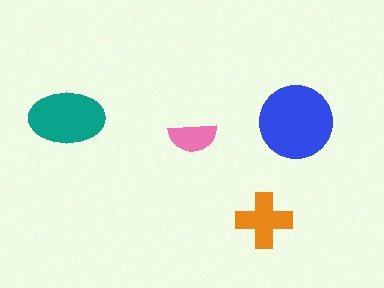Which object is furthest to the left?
The teal ellipse is leftmost.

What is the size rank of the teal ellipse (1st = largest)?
2nd.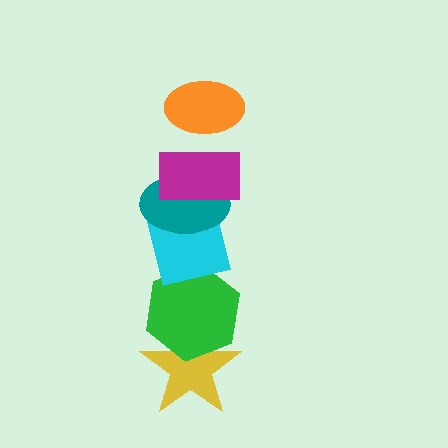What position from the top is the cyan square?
The cyan square is 4th from the top.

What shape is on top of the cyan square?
The teal ellipse is on top of the cyan square.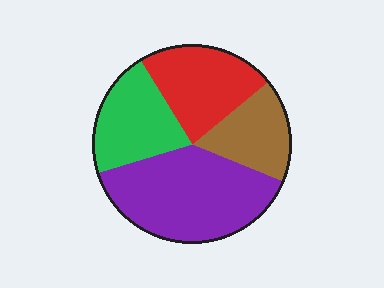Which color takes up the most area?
Purple, at roughly 40%.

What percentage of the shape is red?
Red covers 23% of the shape.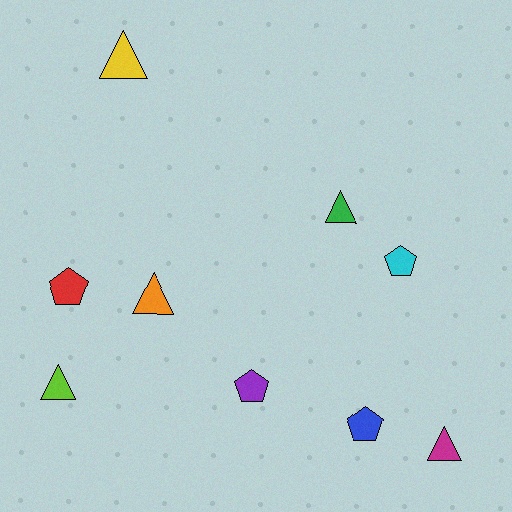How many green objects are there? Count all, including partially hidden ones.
There is 1 green object.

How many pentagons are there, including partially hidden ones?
There are 4 pentagons.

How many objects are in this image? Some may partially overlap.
There are 9 objects.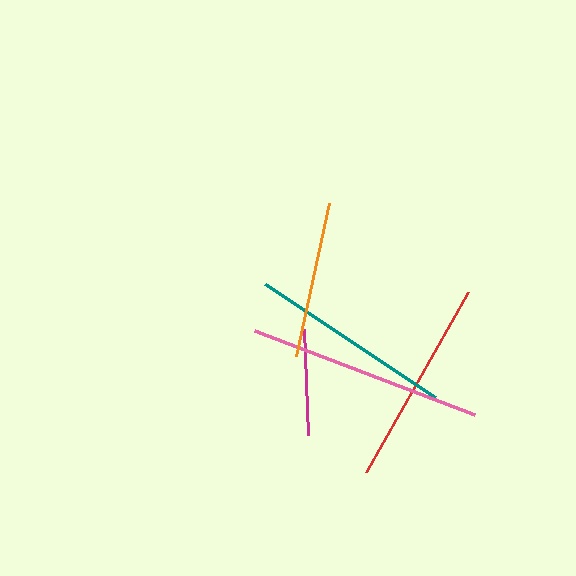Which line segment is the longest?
The pink line is the longest at approximately 235 pixels.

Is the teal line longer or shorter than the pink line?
The pink line is longer than the teal line.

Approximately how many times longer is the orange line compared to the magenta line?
The orange line is approximately 1.5 times the length of the magenta line.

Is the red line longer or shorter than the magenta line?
The red line is longer than the magenta line.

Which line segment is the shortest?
The magenta line is the shortest at approximately 105 pixels.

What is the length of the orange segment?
The orange segment is approximately 157 pixels long.